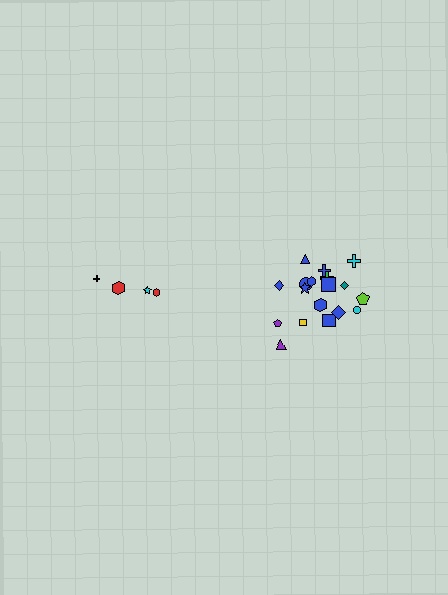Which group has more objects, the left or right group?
The right group.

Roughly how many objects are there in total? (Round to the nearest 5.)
Roughly 20 objects in total.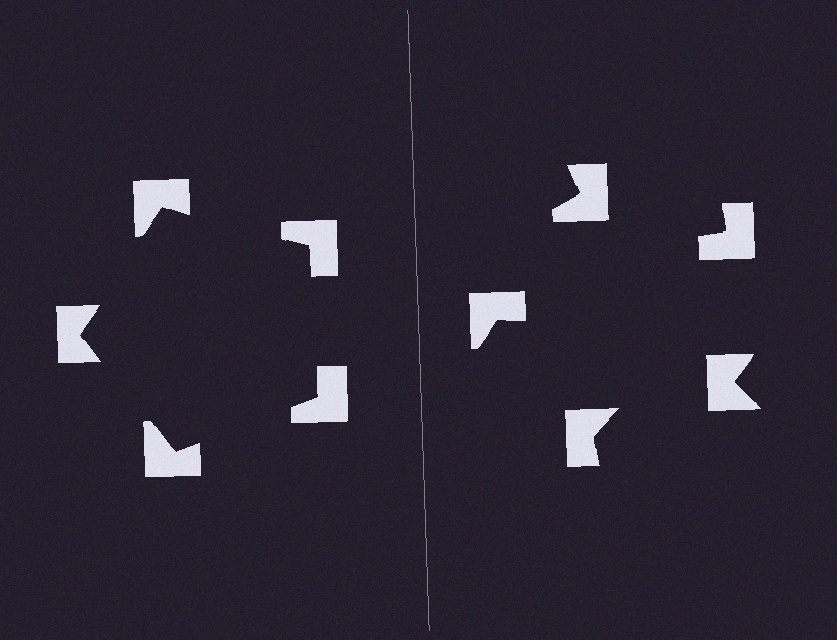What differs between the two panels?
The notched squares are positioned identically on both sides; only the wedge orientations differ. On the left they align to a pentagon; on the right they are misaligned.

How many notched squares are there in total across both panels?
10 — 5 on each side.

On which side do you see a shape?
An illusory pentagon appears on the left side. On the right side the wedge cuts are rotated, so no coherent shape forms.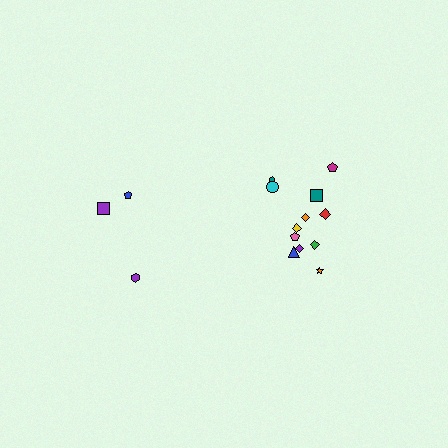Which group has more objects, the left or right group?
The right group.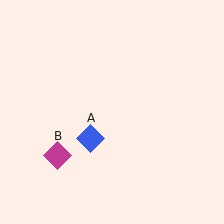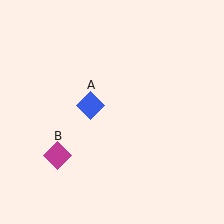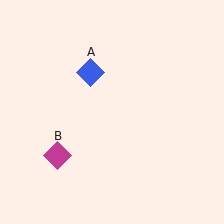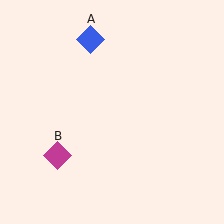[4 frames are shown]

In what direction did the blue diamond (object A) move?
The blue diamond (object A) moved up.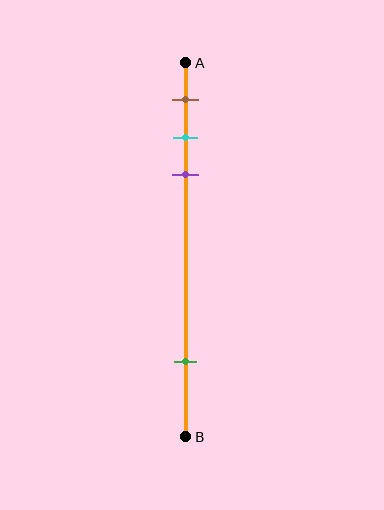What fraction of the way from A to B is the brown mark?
The brown mark is approximately 10% (0.1) of the way from A to B.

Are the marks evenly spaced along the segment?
No, the marks are not evenly spaced.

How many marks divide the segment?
There are 4 marks dividing the segment.